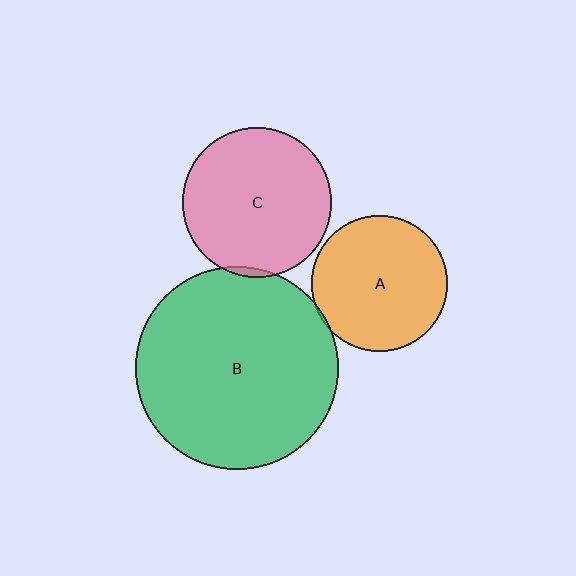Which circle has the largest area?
Circle B (green).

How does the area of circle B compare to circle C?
Approximately 1.8 times.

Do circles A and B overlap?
Yes.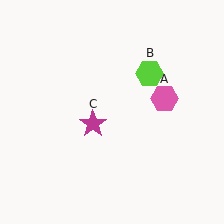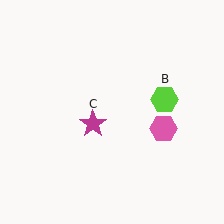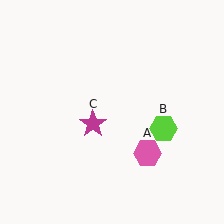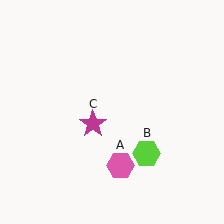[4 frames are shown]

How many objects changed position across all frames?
2 objects changed position: pink hexagon (object A), lime hexagon (object B).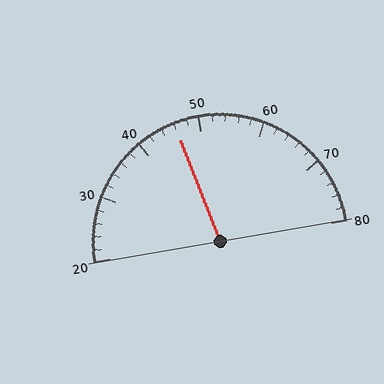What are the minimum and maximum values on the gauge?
The gauge ranges from 20 to 80.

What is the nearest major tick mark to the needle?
The nearest major tick mark is 50.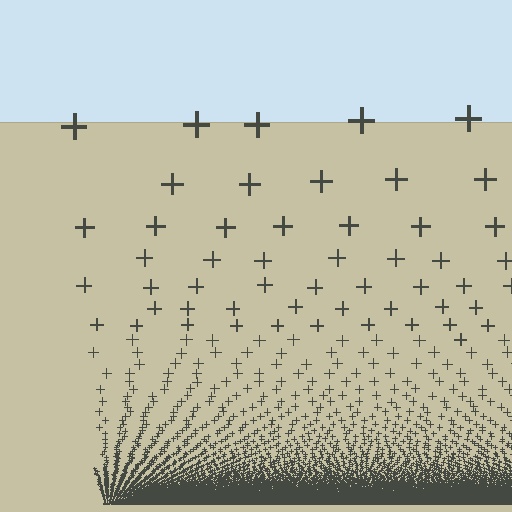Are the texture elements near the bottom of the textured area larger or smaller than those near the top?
Smaller. The gradient is inverted — elements near the bottom are smaller and denser.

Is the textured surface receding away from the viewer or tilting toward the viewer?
The surface appears to tilt toward the viewer. Texture elements get larger and sparser toward the top.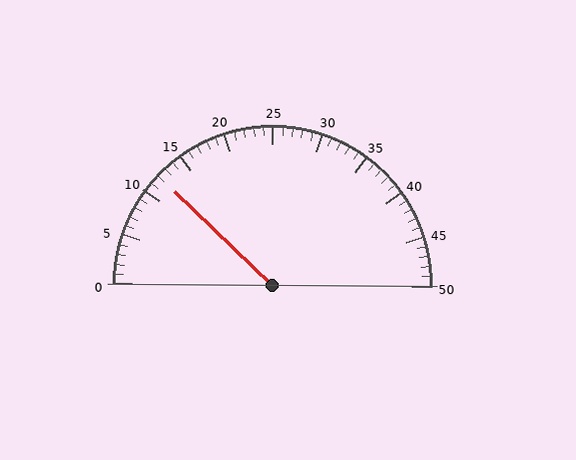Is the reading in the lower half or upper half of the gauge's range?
The reading is in the lower half of the range (0 to 50).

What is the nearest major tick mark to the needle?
The nearest major tick mark is 10.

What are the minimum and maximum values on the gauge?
The gauge ranges from 0 to 50.